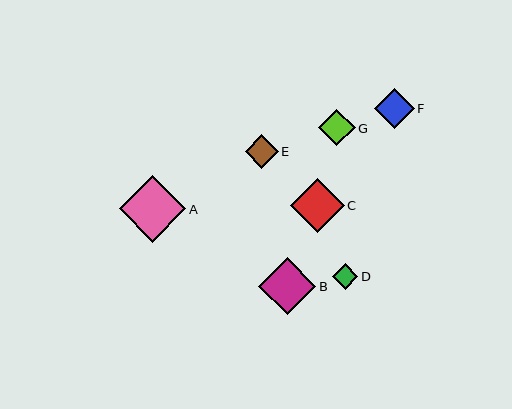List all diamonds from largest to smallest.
From largest to smallest: A, B, C, F, G, E, D.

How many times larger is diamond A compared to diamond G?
Diamond A is approximately 1.8 times the size of diamond G.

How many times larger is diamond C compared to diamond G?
Diamond C is approximately 1.5 times the size of diamond G.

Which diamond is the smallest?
Diamond D is the smallest with a size of approximately 26 pixels.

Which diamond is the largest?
Diamond A is the largest with a size of approximately 66 pixels.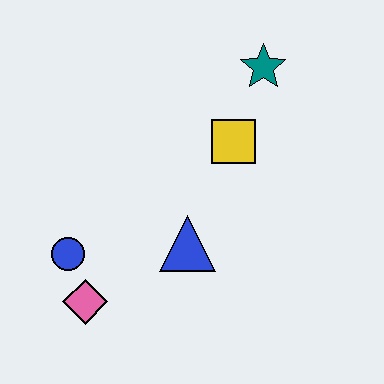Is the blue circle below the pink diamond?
No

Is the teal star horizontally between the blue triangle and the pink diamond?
No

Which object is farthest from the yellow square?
The pink diamond is farthest from the yellow square.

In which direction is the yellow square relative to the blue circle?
The yellow square is to the right of the blue circle.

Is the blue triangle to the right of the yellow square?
No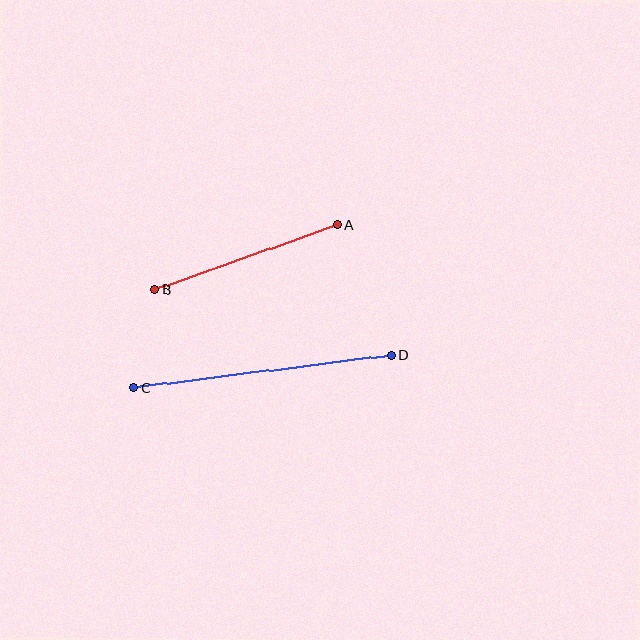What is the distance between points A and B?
The distance is approximately 193 pixels.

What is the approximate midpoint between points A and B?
The midpoint is at approximately (246, 257) pixels.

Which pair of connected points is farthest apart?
Points C and D are farthest apart.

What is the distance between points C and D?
The distance is approximately 259 pixels.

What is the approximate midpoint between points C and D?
The midpoint is at approximately (262, 371) pixels.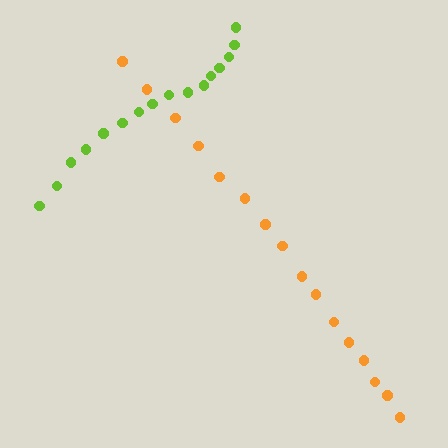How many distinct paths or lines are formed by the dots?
There are 2 distinct paths.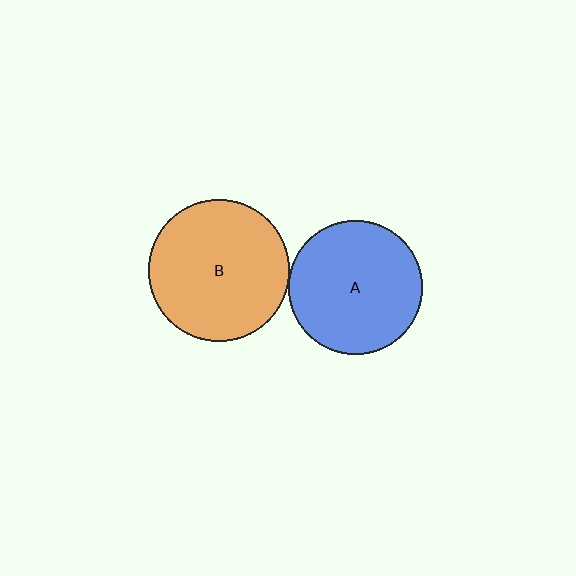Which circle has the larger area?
Circle B (orange).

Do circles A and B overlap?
Yes.